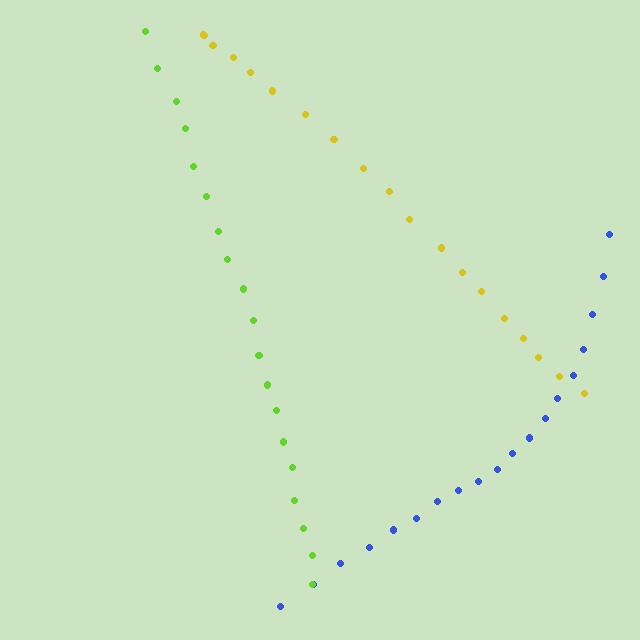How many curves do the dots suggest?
There are 3 distinct paths.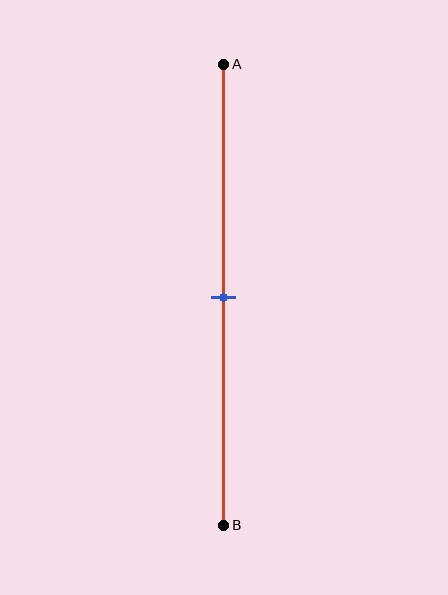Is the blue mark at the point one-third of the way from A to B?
No, the mark is at about 50% from A, not at the 33% one-third point.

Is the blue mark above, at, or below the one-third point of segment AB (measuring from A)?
The blue mark is below the one-third point of segment AB.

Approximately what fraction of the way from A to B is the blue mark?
The blue mark is approximately 50% of the way from A to B.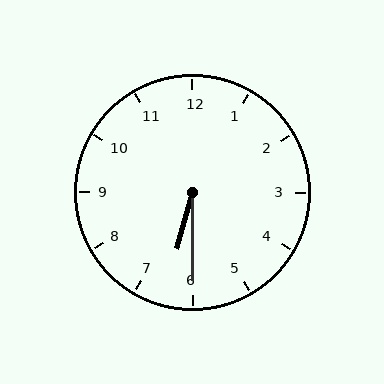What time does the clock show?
6:30.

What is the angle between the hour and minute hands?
Approximately 15 degrees.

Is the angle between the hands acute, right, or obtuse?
It is acute.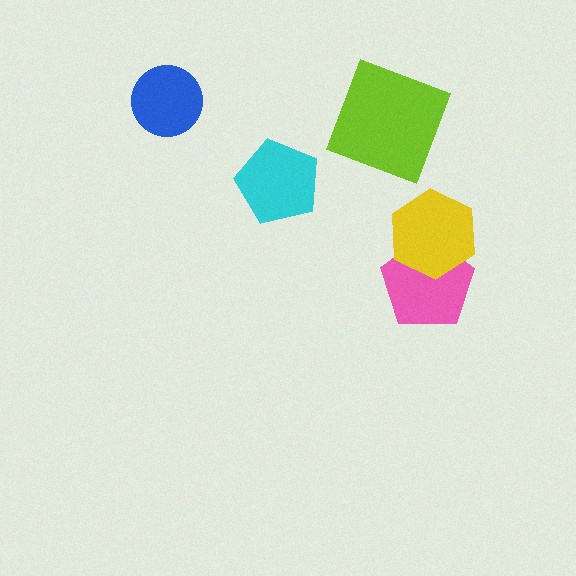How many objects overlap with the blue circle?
0 objects overlap with the blue circle.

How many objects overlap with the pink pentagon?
1 object overlaps with the pink pentagon.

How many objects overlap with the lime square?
0 objects overlap with the lime square.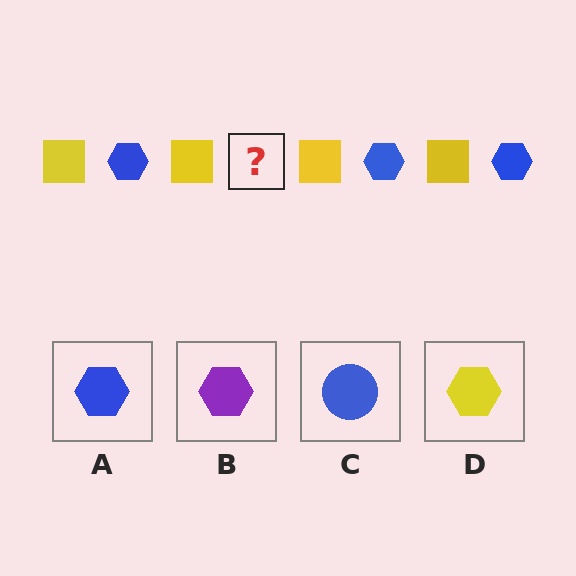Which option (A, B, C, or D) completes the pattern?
A.